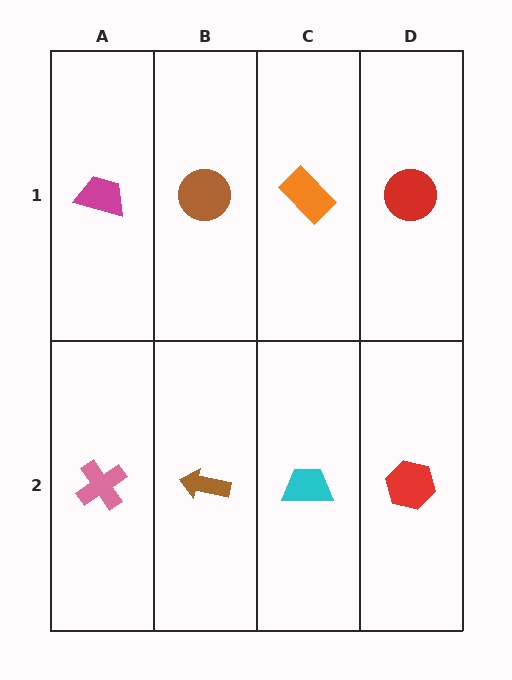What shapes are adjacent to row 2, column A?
A magenta trapezoid (row 1, column A), a brown arrow (row 2, column B).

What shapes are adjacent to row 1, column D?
A red hexagon (row 2, column D), an orange rectangle (row 1, column C).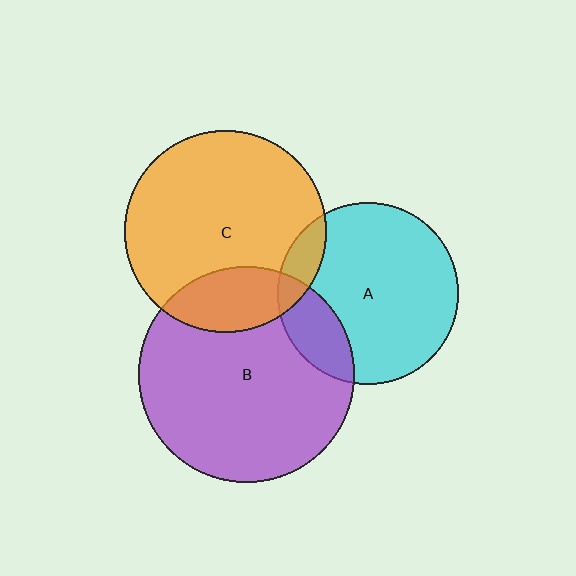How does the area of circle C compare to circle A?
Approximately 1.2 times.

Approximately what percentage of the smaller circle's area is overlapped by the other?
Approximately 10%.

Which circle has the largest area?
Circle B (purple).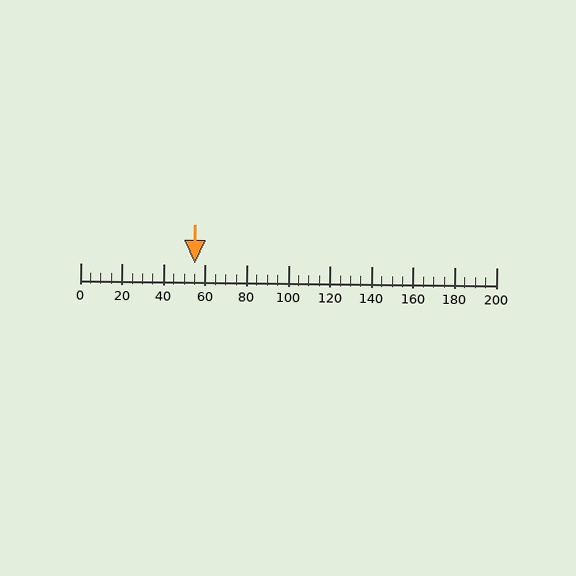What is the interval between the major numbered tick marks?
The major tick marks are spaced 20 units apart.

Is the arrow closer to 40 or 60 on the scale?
The arrow is closer to 60.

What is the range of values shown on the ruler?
The ruler shows values from 0 to 200.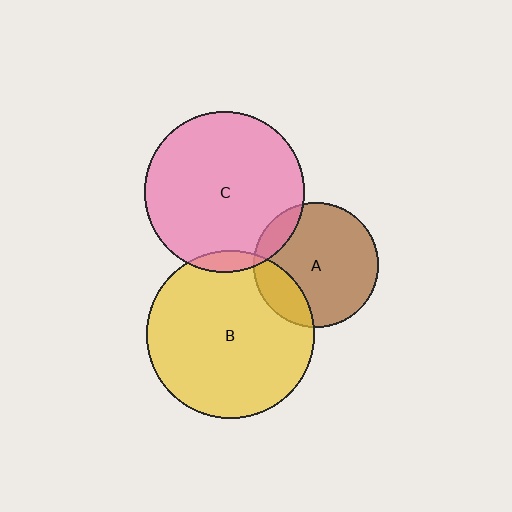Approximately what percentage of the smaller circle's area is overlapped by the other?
Approximately 10%.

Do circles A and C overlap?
Yes.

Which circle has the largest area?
Circle B (yellow).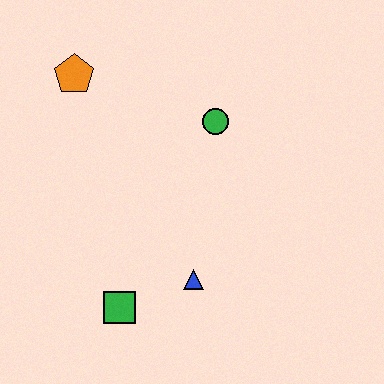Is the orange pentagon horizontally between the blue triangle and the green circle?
No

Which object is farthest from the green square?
The orange pentagon is farthest from the green square.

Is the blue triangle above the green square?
Yes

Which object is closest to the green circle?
The orange pentagon is closest to the green circle.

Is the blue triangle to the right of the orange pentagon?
Yes